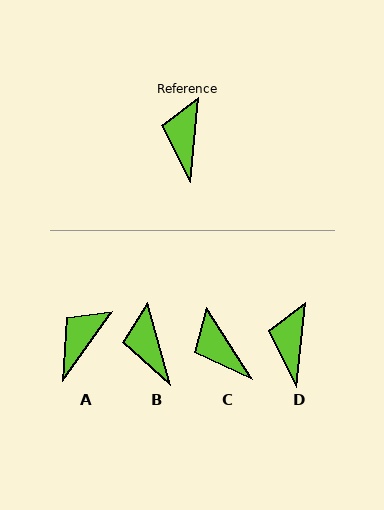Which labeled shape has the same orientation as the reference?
D.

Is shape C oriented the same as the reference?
No, it is off by about 38 degrees.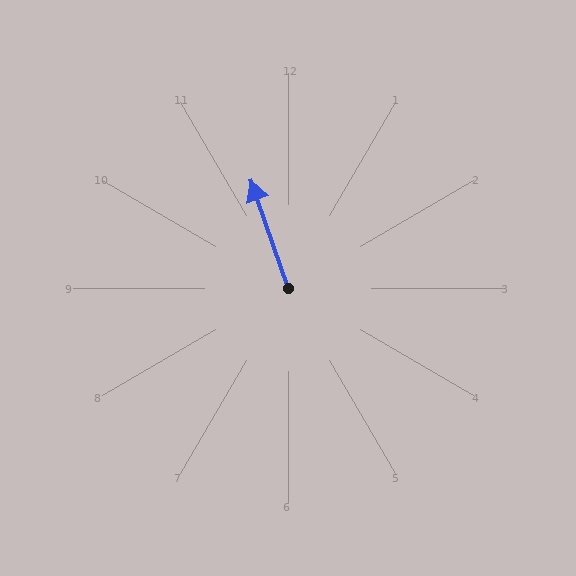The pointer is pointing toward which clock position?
Roughly 11 o'clock.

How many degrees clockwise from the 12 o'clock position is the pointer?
Approximately 341 degrees.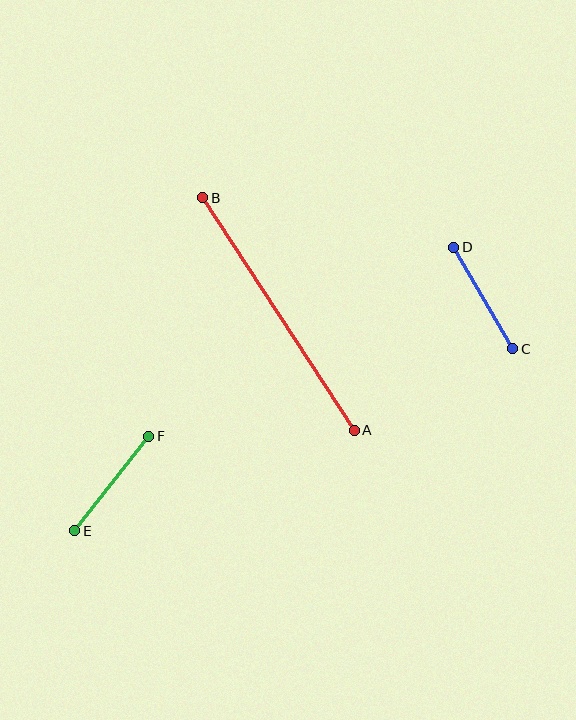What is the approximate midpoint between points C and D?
The midpoint is at approximately (483, 298) pixels.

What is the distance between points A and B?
The distance is approximately 278 pixels.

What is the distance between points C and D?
The distance is approximately 117 pixels.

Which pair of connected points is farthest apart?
Points A and B are farthest apart.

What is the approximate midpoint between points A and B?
The midpoint is at approximately (278, 314) pixels.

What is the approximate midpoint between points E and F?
The midpoint is at approximately (112, 484) pixels.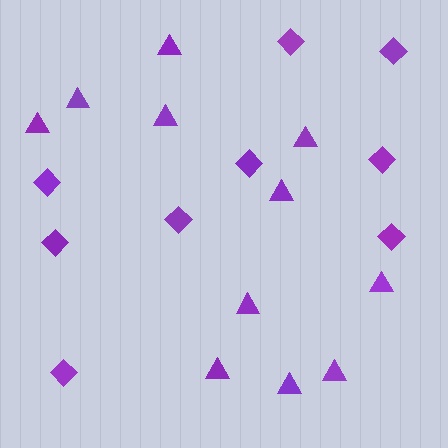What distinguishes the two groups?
There are 2 groups: one group of diamonds (9) and one group of triangles (11).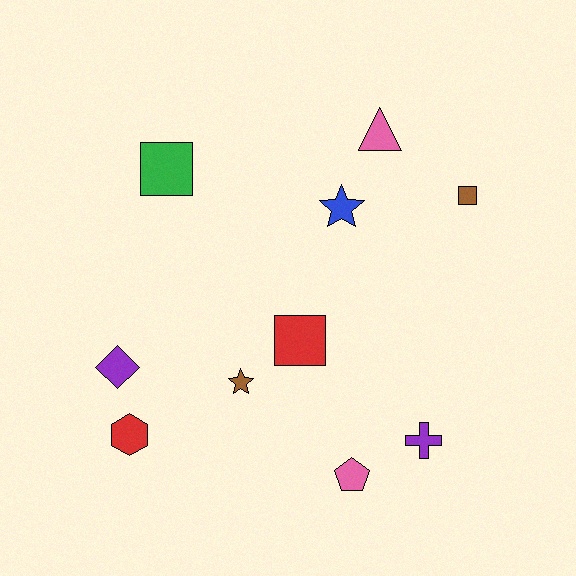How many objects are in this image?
There are 10 objects.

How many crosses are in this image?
There is 1 cross.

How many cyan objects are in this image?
There are no cyan objects.